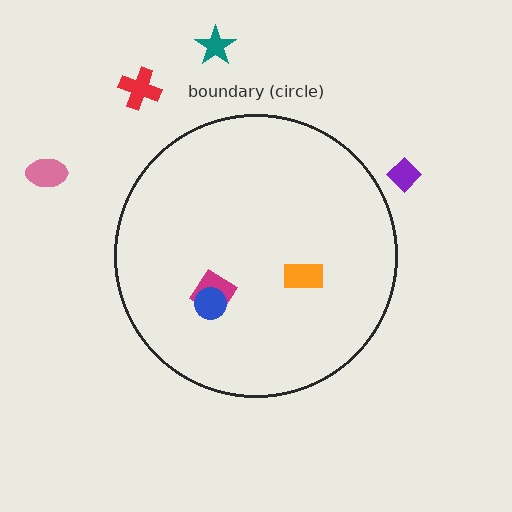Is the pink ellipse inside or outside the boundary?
Outside.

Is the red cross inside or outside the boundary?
Outside.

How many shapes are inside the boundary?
3 inside, 4 outside.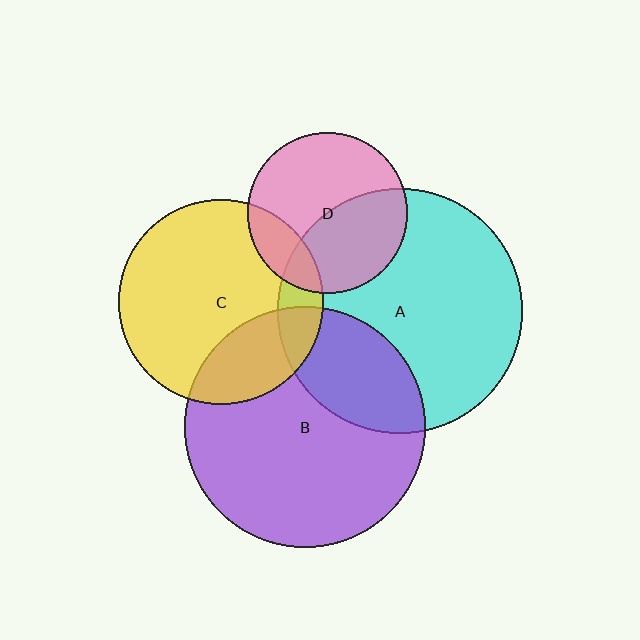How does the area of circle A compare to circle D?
Approximately 2.3 times.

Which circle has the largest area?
Circle A (cyan).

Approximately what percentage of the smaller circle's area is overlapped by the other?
Approximately 45%.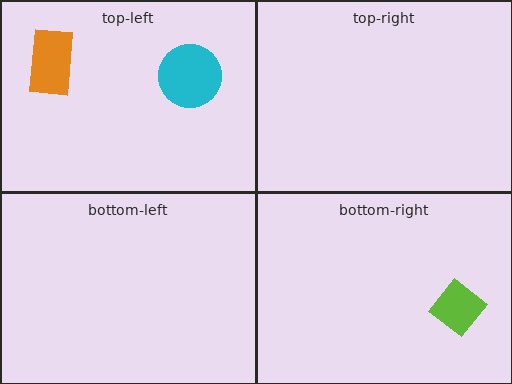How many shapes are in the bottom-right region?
1.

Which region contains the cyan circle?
The top-left region.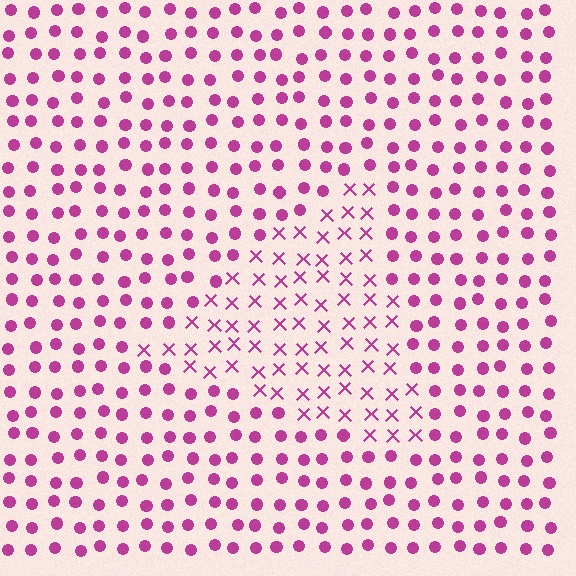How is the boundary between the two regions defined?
The boundary is defined by a change in element shape: X marks inside vs. circles outside. All elements share the same color and spacing.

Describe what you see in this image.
The image is filled with small magenta elements arranged in a uniform grid. A triangle-shaped region contains X marks, while the surrounding area contains circles. The boundary is defined purely by the change in element shape.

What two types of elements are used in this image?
The image uses X marks inside the triangle region and circles outside it.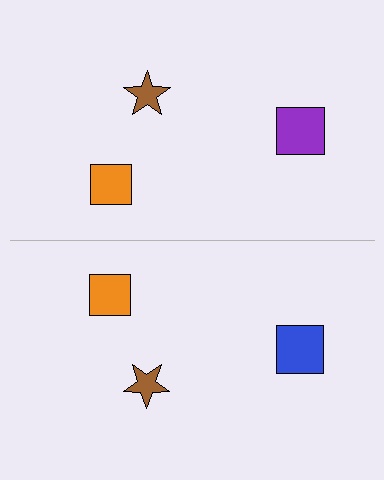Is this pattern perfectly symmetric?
No, the pattern is not perfectly symmetric. The blue square on the bottom side breaks the symmetry — its mirror counterpart is purple.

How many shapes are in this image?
There are 6 shapes in this image.